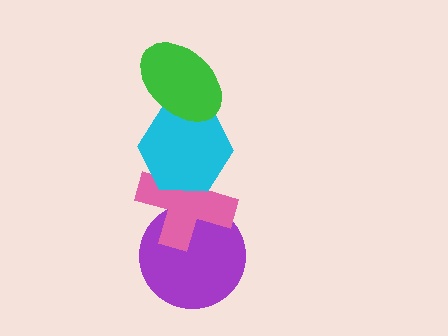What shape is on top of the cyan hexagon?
The green ellipse is on top of the cyan hexagon.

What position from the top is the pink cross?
The pink cross is 3rd from the top.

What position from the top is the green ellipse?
The green ellipse is 1st from the top.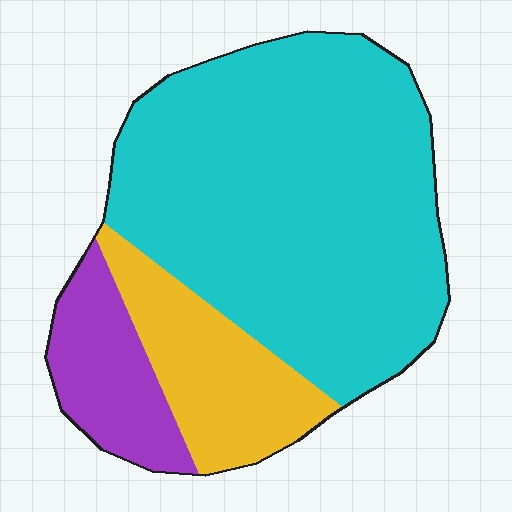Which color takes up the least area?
Purple, at roughly 15%.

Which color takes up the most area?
Cyan, at roughly 70%.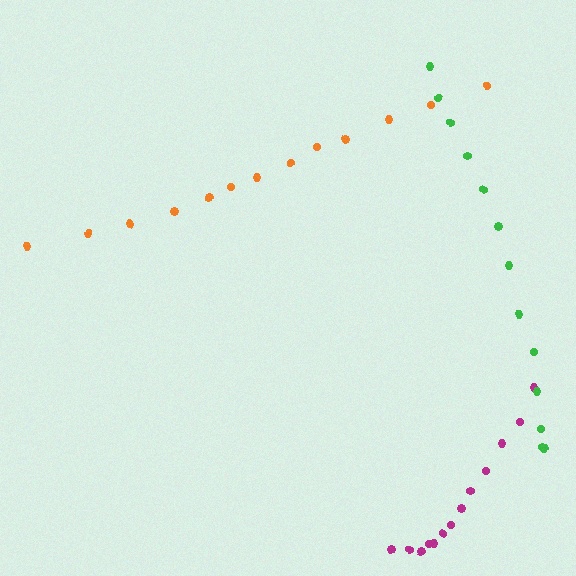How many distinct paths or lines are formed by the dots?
There are 3 distinct paths.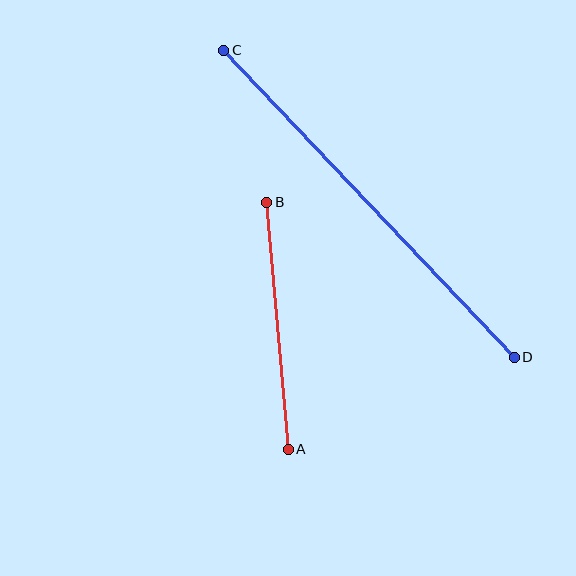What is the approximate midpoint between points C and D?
The midpoint is at approximately (369, 204) pixels.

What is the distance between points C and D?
The distance is approximately 423 pixels.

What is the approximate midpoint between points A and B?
The midpoint is at approximately (278, 326) pixels.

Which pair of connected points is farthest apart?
Points C and D are farthest apart.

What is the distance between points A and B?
The distance is approximately 248 pixels.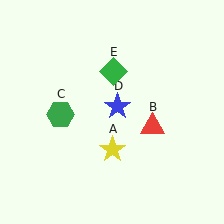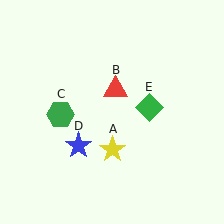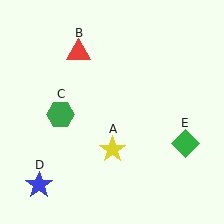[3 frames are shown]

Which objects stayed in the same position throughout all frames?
Yellow star (object A) and green hexagon (object C) remained stationary.